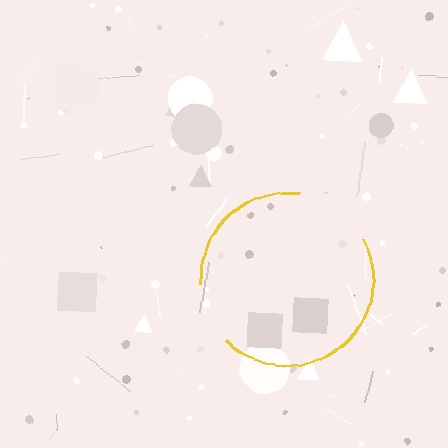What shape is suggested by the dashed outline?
The dashed outline suggests a circle.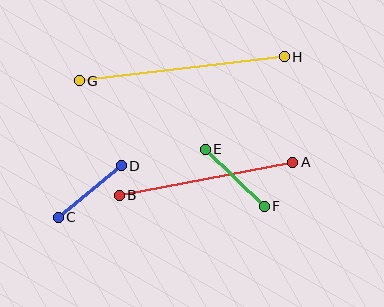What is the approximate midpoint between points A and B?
The midpoint is at approximately (206, 179) pixels.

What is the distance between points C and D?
The distance is approximately 81 pixels.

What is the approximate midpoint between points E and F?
The midpoint is at approximately (235, 178) pixels.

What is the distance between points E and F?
The distance is approximately 82 pixels.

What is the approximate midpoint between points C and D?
The midpoint is at approximately (90, 191) pixels.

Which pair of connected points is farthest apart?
Points G and H are farthest apart.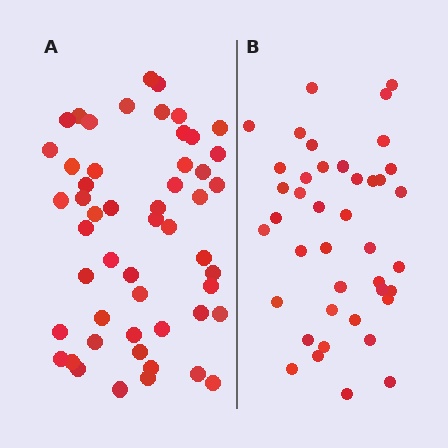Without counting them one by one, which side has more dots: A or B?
Region A (the left region) has more dots.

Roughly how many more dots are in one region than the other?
Region A has roughly 12 or so more dots than region B.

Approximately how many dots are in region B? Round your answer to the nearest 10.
About 40 dots. (The exact count is 41, which rounds to 40.)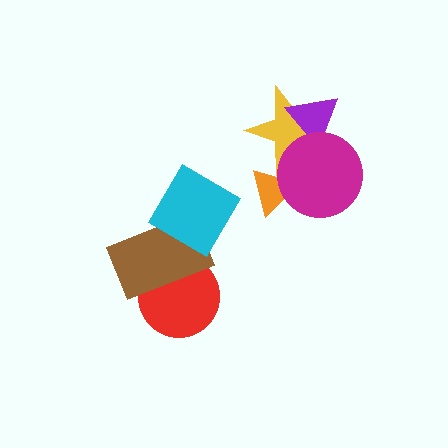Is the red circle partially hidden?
Yes, it is partially covered by another shape.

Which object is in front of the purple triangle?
The magenta circle is in front of the purple triangle.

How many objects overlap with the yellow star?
3 objects overlap with the yellow star.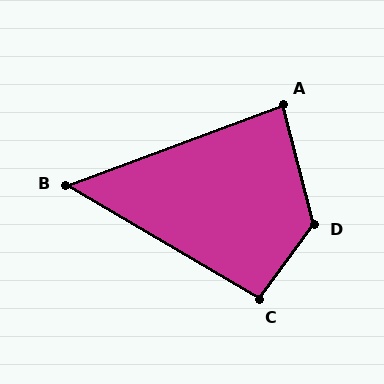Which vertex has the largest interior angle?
D, at approximately 129 degrees.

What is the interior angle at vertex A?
Approximately 84 degrees (acute).